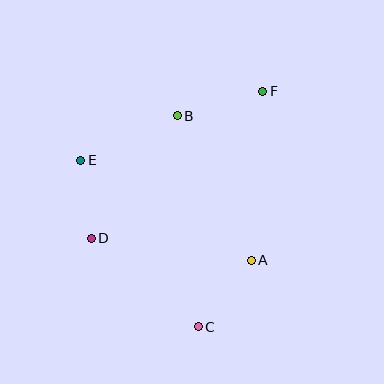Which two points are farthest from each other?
Points C and F are farthest from each other.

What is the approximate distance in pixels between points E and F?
The distance between E and F is approximately 195 pixels.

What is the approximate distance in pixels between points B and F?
The distance between B and F is approximately 89 pixels.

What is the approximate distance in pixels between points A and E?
The distance between A and E is approximately 198 pixels.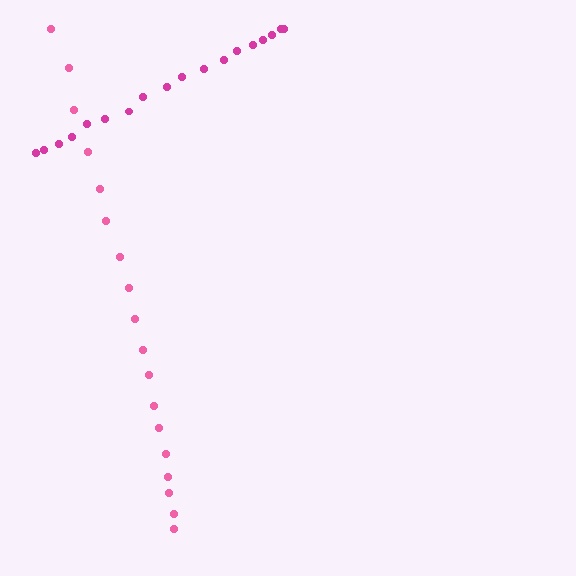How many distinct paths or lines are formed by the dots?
There are 2 distinct paths.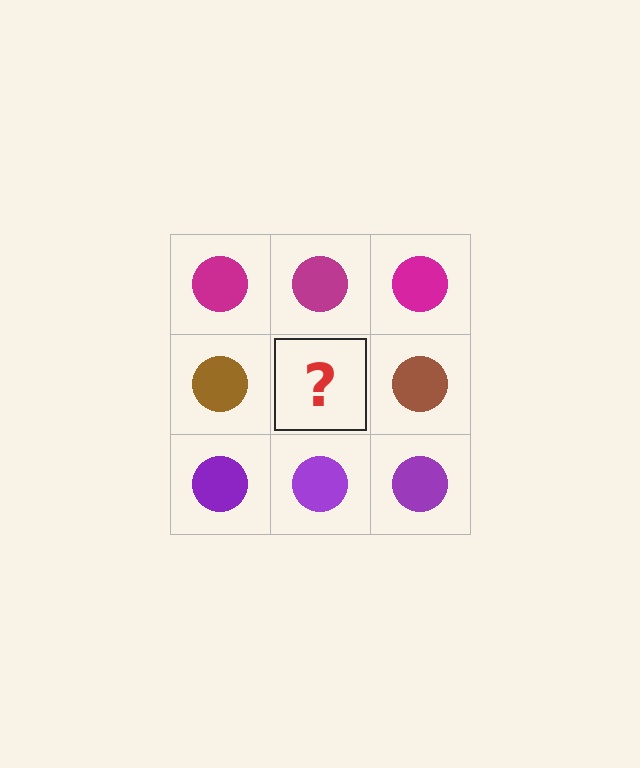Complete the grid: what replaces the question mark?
The question mark should be replaced with a brown circle.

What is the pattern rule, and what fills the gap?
The rule is that each row has a consistent color. The gap should be filled with a brown circle.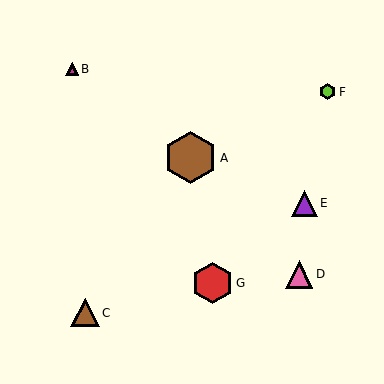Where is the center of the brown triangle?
The center of the brown triangle is at (85, 313).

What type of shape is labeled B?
Shape B is a magenta triangle.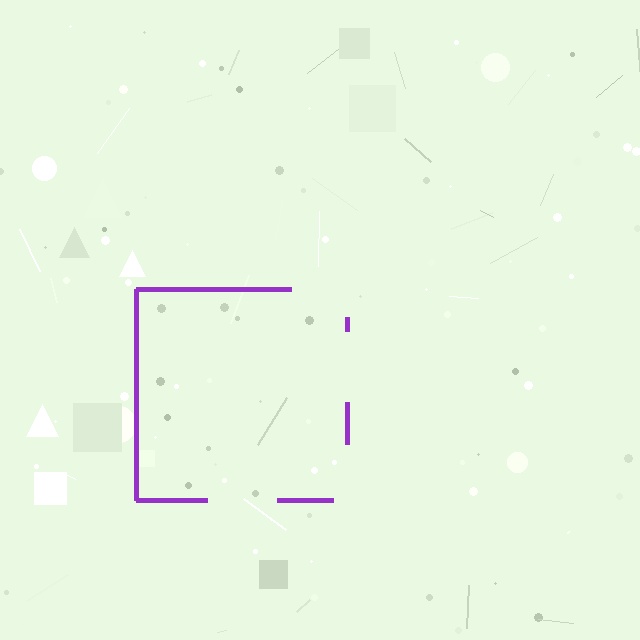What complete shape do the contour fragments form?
The contour fragments form a square.